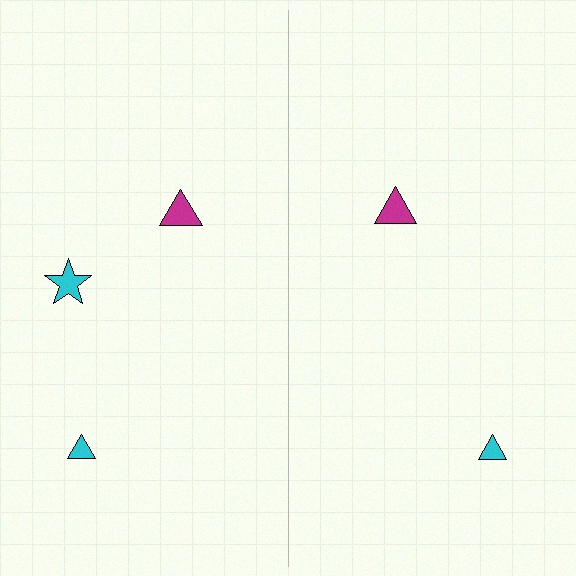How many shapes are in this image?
There are 5 shapes in this image.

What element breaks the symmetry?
A cyan star is missing from the right side.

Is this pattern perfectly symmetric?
No, the pattern is not perfectly symmetric. A cyan star is missing from the right side.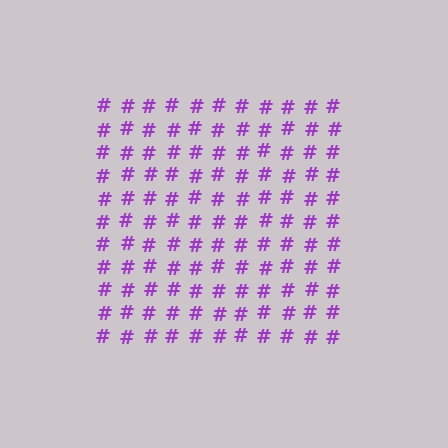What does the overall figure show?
The overall figure shows a square.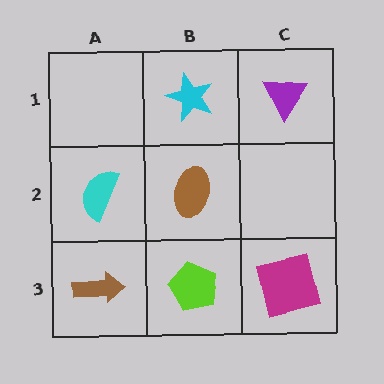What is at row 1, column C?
A purple triangle.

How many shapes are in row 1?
2 shapes.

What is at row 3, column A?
A brown arrow.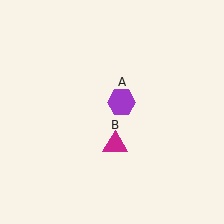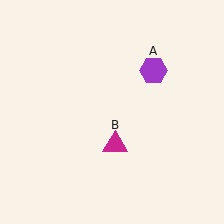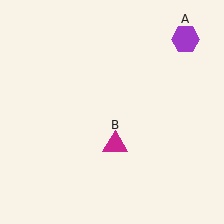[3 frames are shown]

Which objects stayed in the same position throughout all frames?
Magenta triangle (object B) remained stationary.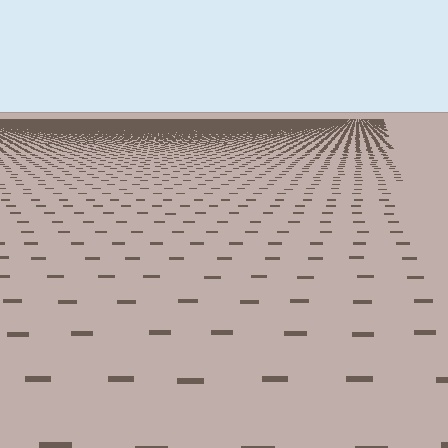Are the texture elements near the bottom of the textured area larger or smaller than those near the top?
Larger. Near the bottom, elements are closer to the viewer and appear at a bigger on-screen size.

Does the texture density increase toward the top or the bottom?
Density increases toward the top.